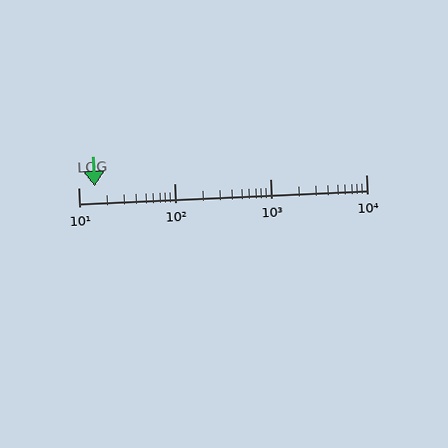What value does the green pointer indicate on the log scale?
The pointer indicates approximately 15.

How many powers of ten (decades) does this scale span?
The scale spans 3 decades, from 10 to 10000.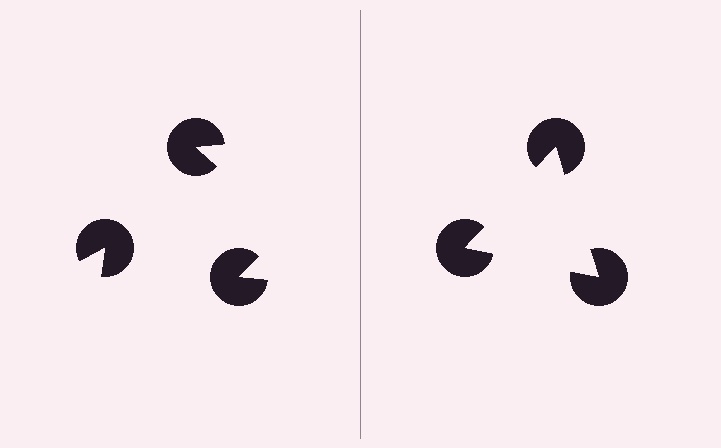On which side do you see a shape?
An illusory triangle appears on the right side. On the left side the wedge cuts are rotated, so no coherent shape forms.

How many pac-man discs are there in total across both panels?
6 — 3 on each side.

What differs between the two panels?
The pac-man discs are positioned identically on both sides; only the wedge orientations differ. On the right they align to a triangle; on the left they are misaligned.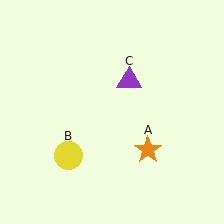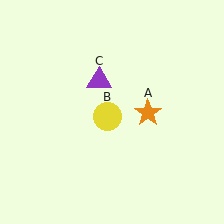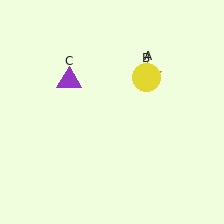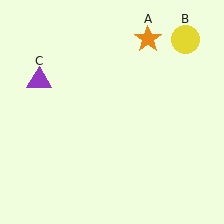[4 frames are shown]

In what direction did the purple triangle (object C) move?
The purple triangle (object C) moved left.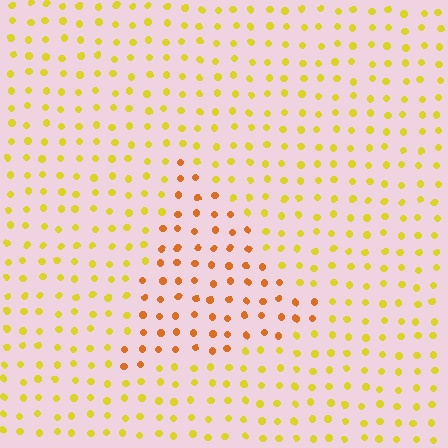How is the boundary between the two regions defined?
The boundary is defined purely by a slight shift in hue (about 34 degrees). Spacing, size, and orientation are identical on both sides.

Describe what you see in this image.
The image is filled with small yellow elements in a uniform arrangement. A triangle-shaped region is visible where the elements are tinted to a slightly different hue, forming a subtle color boundary.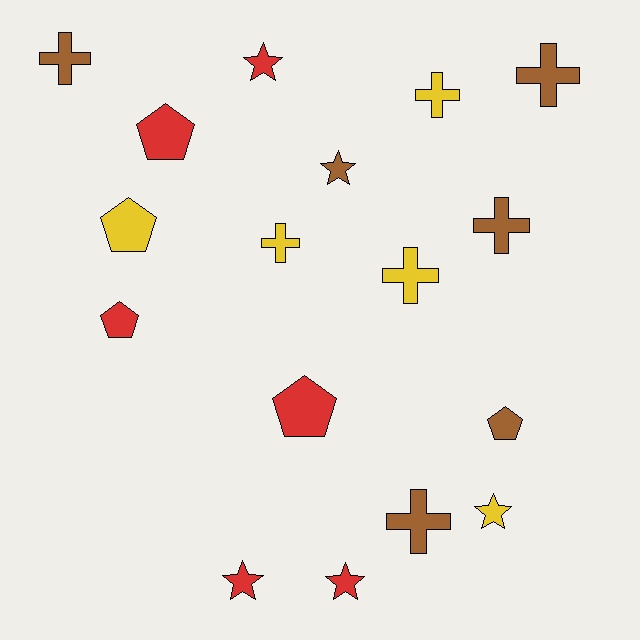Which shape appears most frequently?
Cross, with 7 objects.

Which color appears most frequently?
Red, with 6 objects.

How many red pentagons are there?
There are 3 red pentagons.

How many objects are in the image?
There are 17 objects.